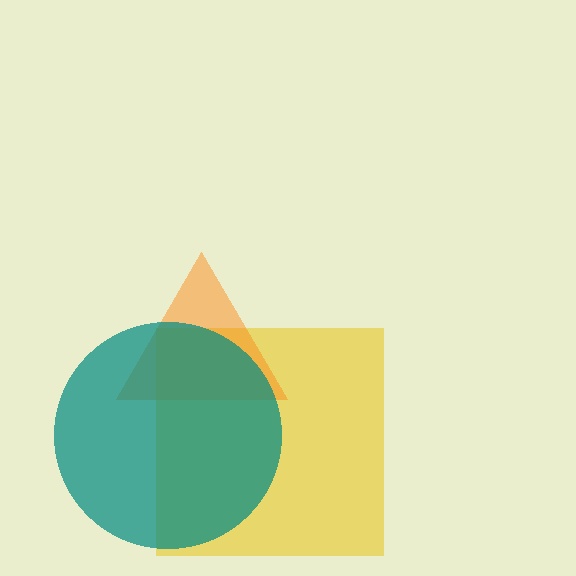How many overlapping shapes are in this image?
There are 3 overlapping shapes in the image.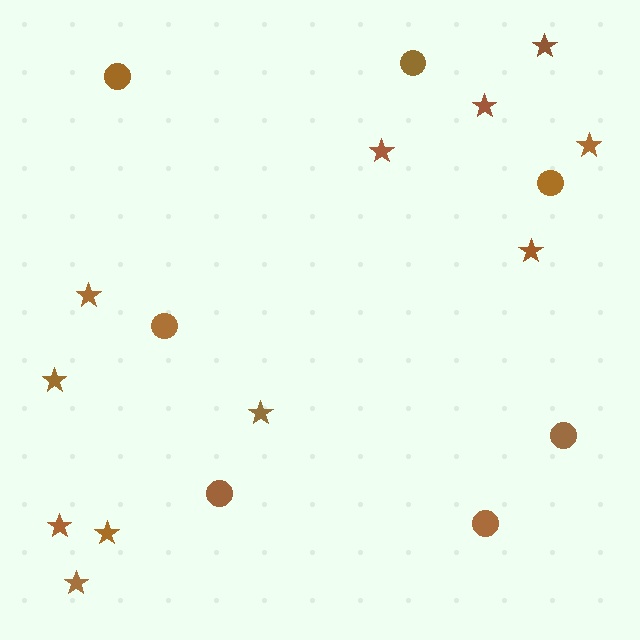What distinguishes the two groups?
There are 2 groups: one group of circles (7) and one group of stars (11).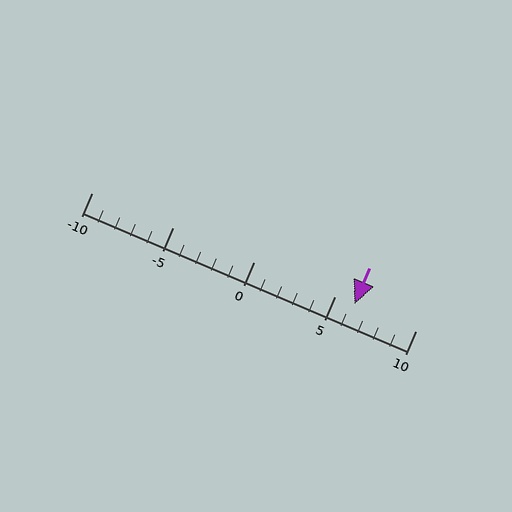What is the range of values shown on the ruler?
The ruler shows values from -10 to 10.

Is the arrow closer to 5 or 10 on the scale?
The arrow is closer to 5.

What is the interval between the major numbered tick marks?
The major tick marks are spaced 5 units apart.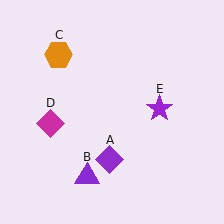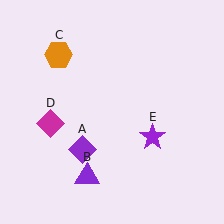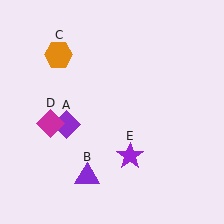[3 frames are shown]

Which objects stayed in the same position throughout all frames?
Purple triangle (object B) and orange hexagon (object C) and magenta diamond (object D) remained stationary.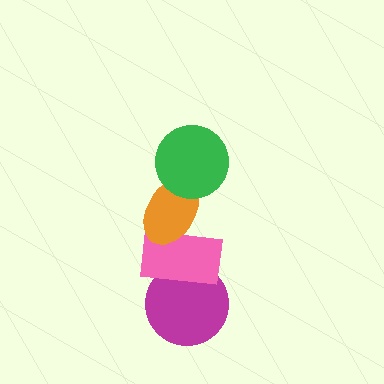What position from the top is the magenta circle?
The magenta circle is 4th from the top.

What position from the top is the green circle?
The green circle is 1st from the top.